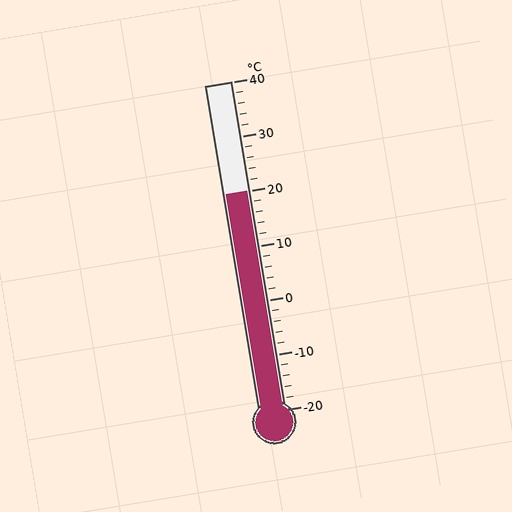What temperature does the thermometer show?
The thermometer shows approximately 20°C.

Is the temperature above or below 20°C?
The temperature is at 20°C.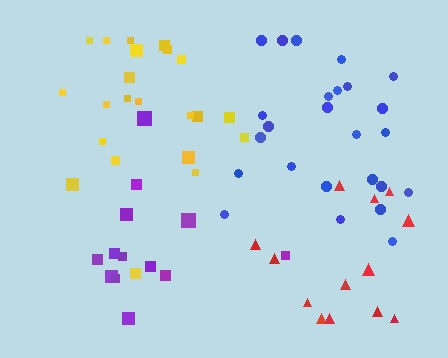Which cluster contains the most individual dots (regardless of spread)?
Blue (25).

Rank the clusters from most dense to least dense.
blue, red, yellow, purple.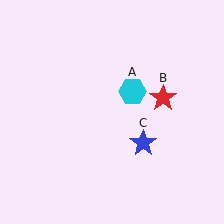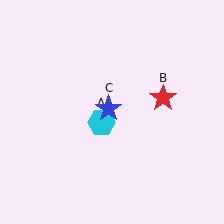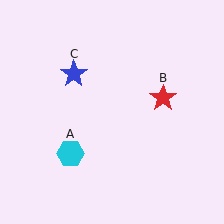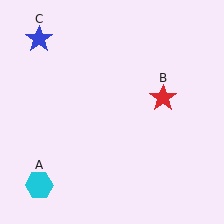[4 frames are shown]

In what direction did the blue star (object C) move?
The blue star (object C) moved up and to the left.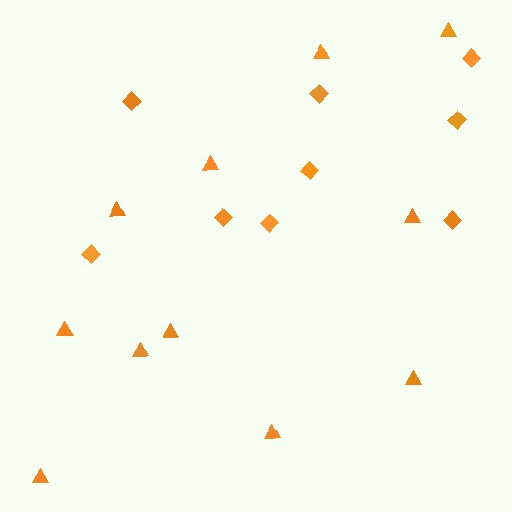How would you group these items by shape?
There are 2 groups: one group of triangles (11) and one group of diamonds (9).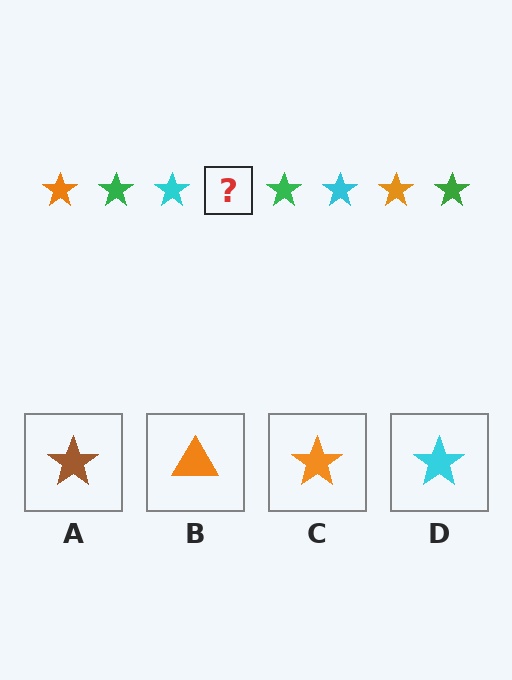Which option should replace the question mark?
Option C.